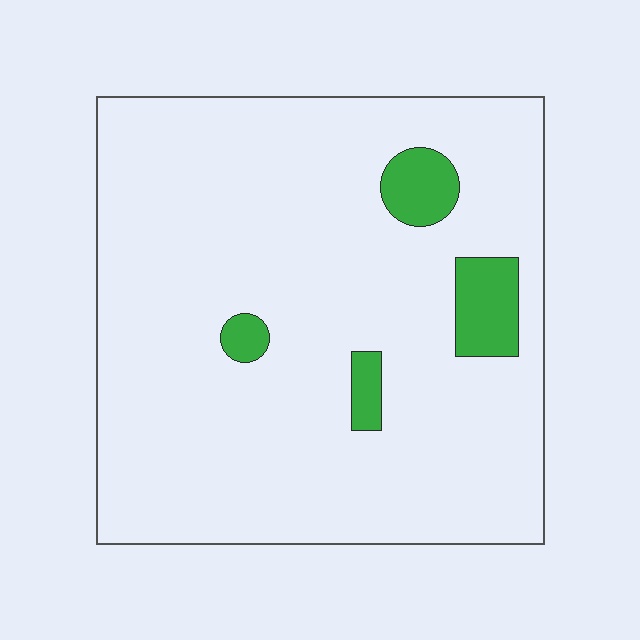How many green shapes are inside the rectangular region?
4.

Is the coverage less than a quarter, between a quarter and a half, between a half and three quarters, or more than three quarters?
Less than a quarter.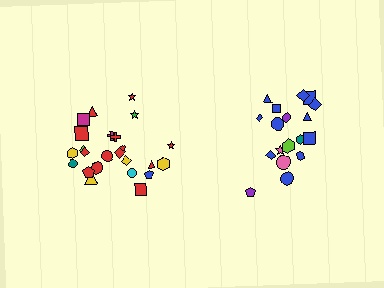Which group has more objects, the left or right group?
The left group.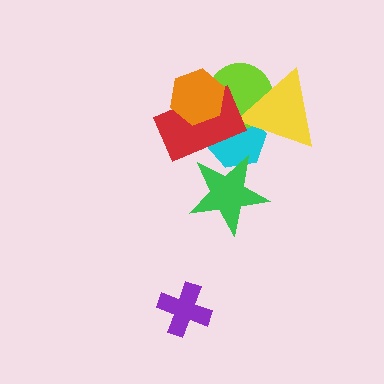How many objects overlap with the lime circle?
4 objects overlap with the lime circle.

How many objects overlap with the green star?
1 object overlaps with the green star.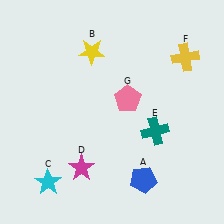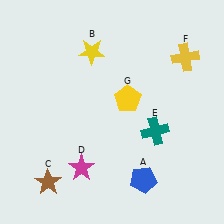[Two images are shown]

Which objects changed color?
C changed from cyan to brown. G changed from pink to yellow.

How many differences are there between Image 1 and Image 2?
There are 2 differences between the two images.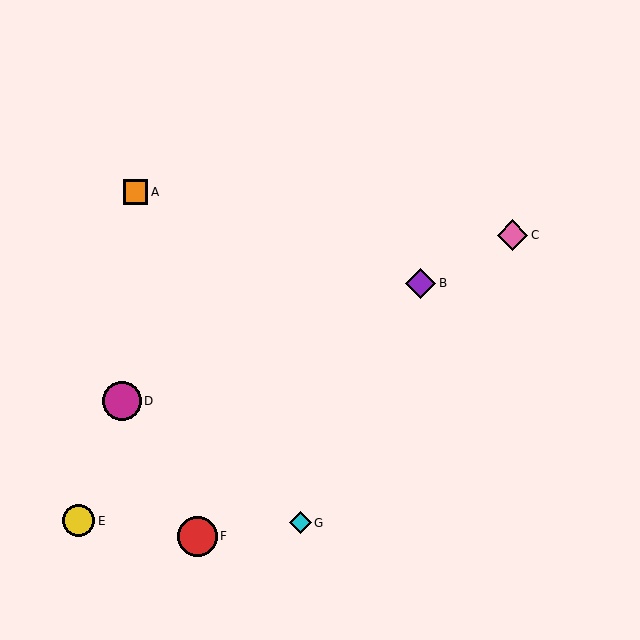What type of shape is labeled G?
Shape G is a cyan diamond.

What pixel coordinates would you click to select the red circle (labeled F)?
Click at (198, 536) to select the red circle F.